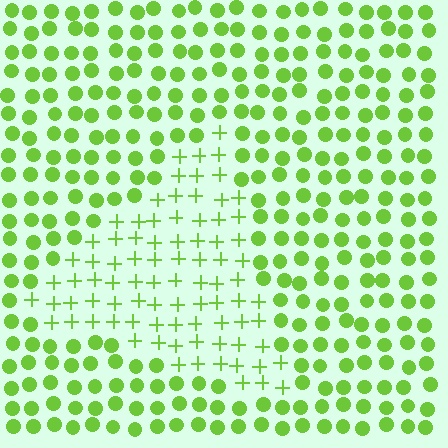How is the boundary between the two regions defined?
The boundary is defined by a change in element shape: plus signs inside vs. circles outside. All elements share the same color and spacing.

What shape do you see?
I see a triangle.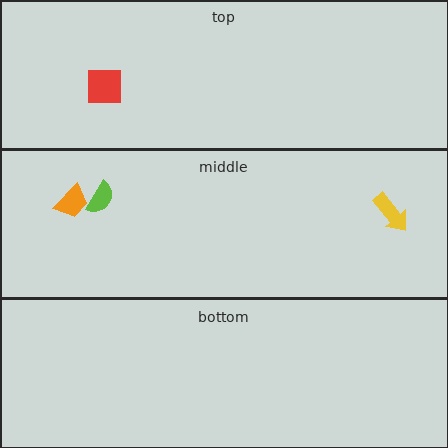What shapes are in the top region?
The red square.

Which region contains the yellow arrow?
The middle region.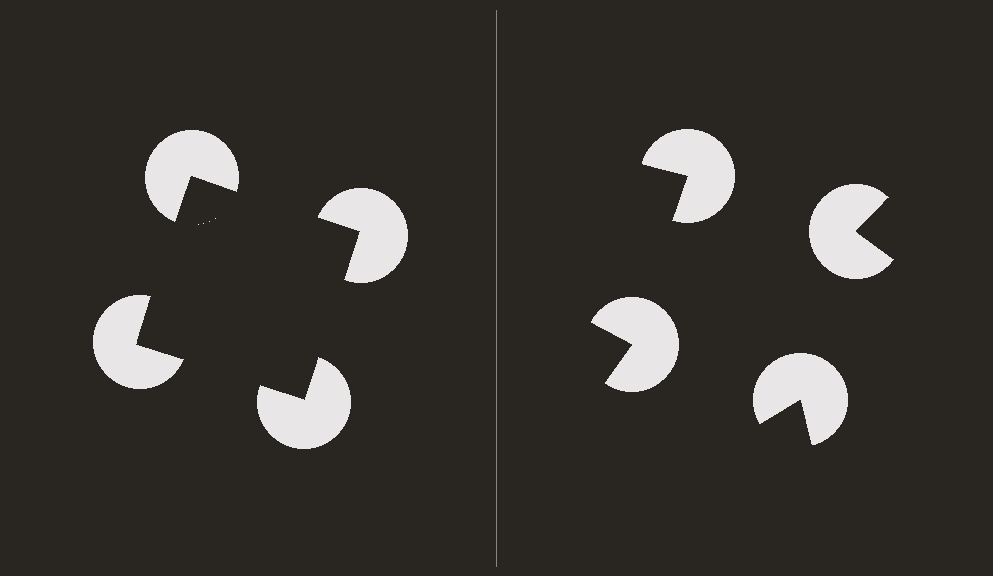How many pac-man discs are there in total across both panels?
8 — 4 on each side.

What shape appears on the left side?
An illusory square.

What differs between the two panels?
The pac-man discs are positioned identically on both sides; only the wedge orientations differ. On the left they align to a square; on the right they are misaligned.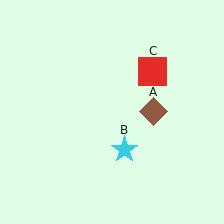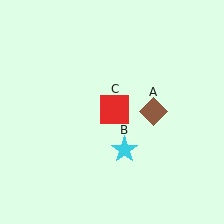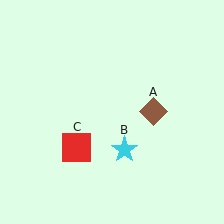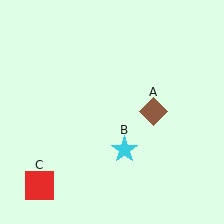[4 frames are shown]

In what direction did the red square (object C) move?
The red square (object C) moved down and to the left.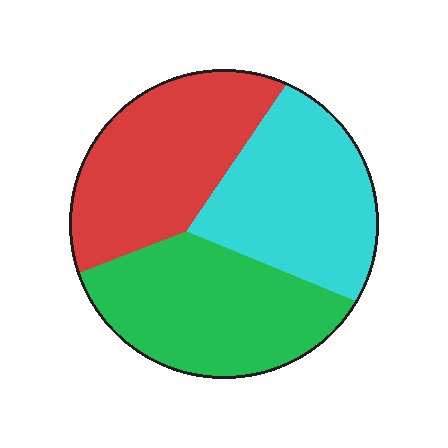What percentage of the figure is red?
Red takes up between a quarter and a half of the figure.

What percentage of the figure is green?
Green takes up about one third (1/3) of the figure.